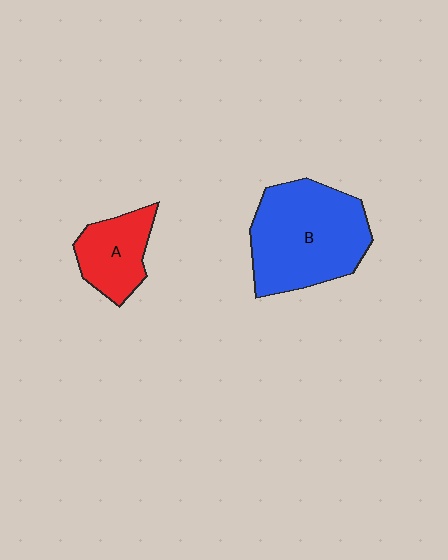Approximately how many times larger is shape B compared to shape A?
Approximately 2.1 times.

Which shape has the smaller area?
Shape A (red).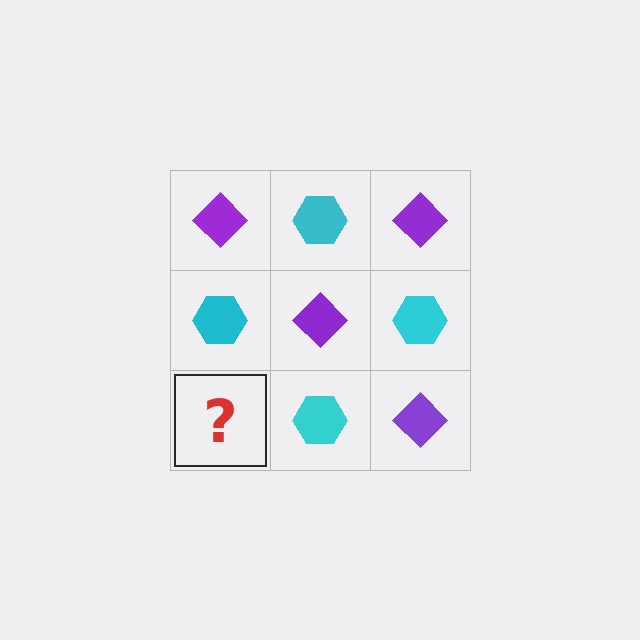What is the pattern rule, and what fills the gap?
The rule is that it alternates purple diamond and cyan hexagon in a checkerboard pattern. The gap should be filled with a purple diamond.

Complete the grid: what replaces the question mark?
The question mark should be replaced with a purple diamond.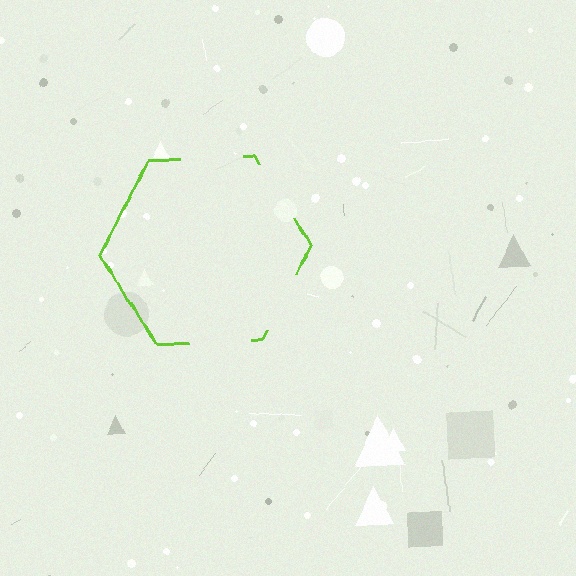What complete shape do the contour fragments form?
The contour fragments form a hexagon.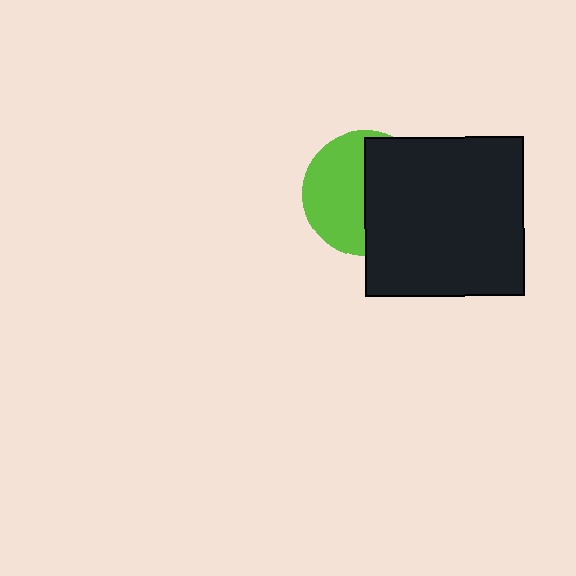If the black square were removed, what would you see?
You would see the complete lime circle.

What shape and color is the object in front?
The object in front is a black square.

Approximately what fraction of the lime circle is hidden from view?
Roughly 50% of the lime circle is hidden behind the black square.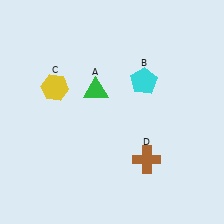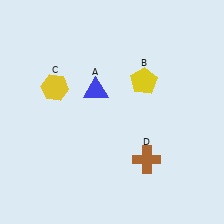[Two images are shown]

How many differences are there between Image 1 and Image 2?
There are 2 differences between the two images.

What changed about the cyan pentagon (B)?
In Image 1, B is cyan. In Image 2, it changed to yellow.